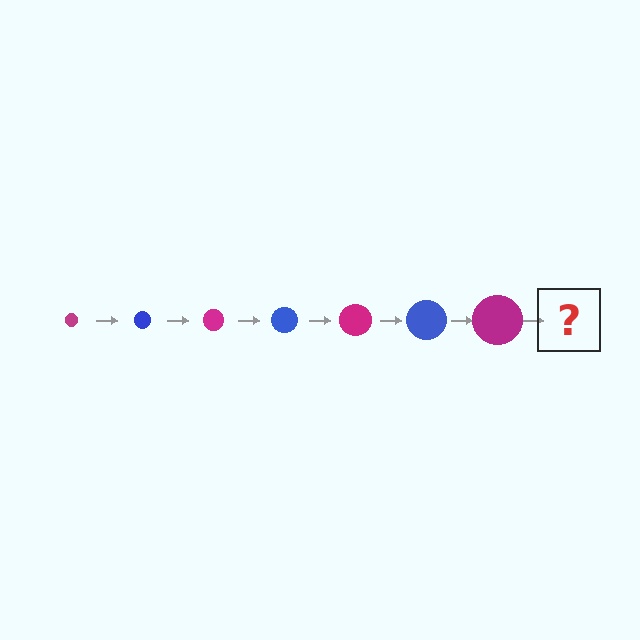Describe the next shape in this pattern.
It should be a blue circle, larger than the previous one.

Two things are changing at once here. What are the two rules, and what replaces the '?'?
The two rules are that the circle grows larger each step and the color cycles through magenta and blue. The '?' should be a blue circle, larger than the previous one.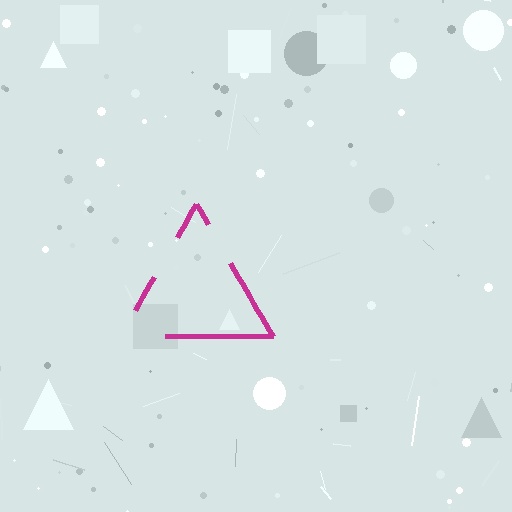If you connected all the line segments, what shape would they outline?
They would outline a triangle.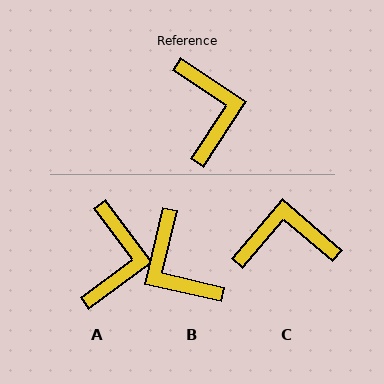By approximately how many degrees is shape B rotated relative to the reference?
Approximately 159 degrees clockwise.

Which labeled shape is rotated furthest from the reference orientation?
B, about 159 degrees away.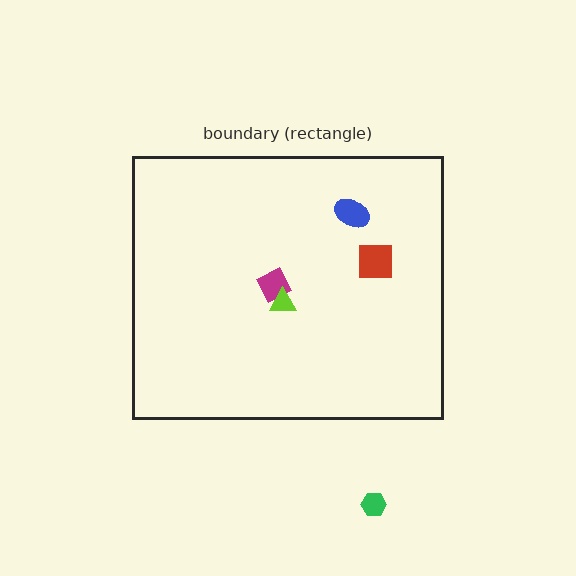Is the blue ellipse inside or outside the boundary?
Inside.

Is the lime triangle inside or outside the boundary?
Inside.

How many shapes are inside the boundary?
4 inside, 1 outside.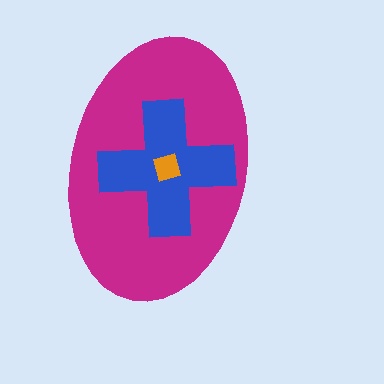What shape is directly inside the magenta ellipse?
The blue cross.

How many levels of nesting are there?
3.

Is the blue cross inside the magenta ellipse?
Yes.